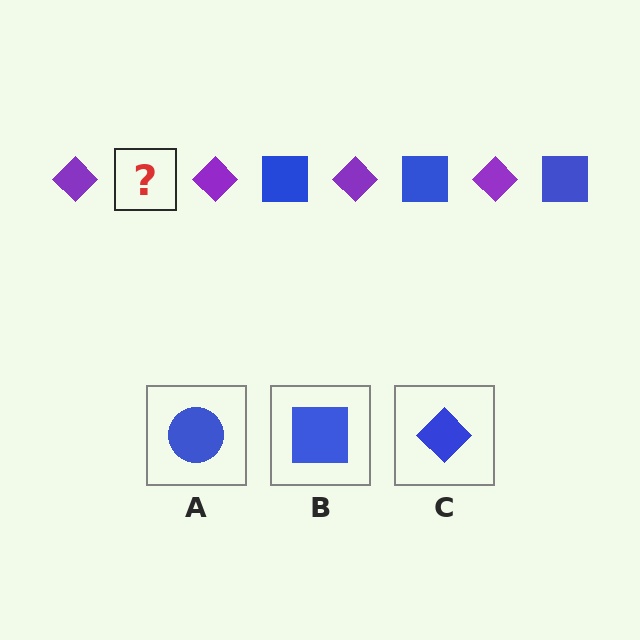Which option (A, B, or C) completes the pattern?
B.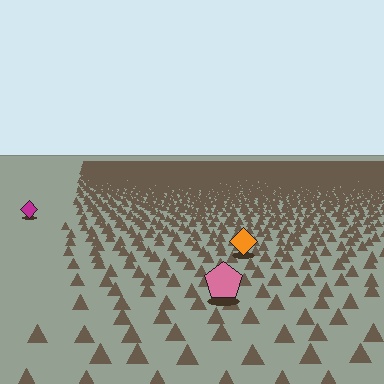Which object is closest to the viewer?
The pink pentagon is closest. The texture marks near it are larger and more spread out.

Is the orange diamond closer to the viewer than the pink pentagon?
No. The pink pentagon is closer — you can tell from the texture gradient: the ground texture is coarser near it.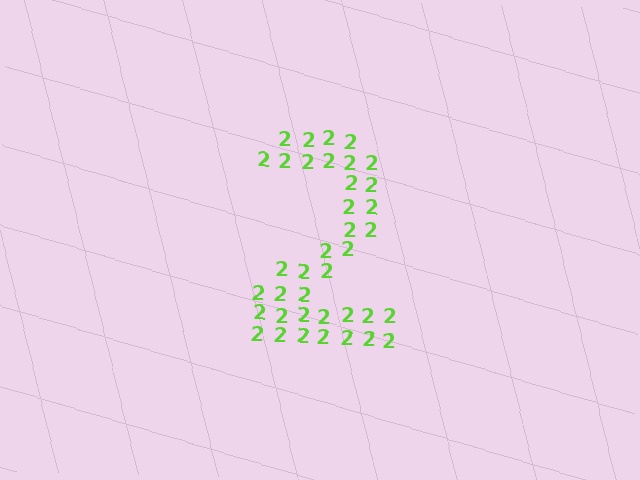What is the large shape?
The large shape is the digit 2.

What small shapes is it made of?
It is made of small digit 2's.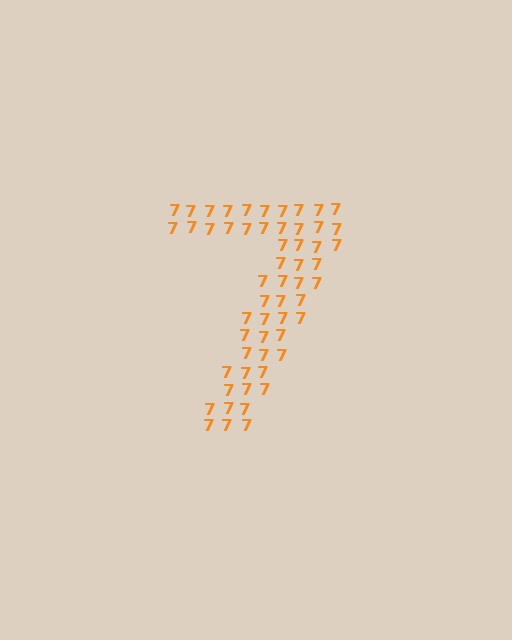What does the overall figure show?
The overall figure shows the digit 7.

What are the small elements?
The small elements are digit 7's.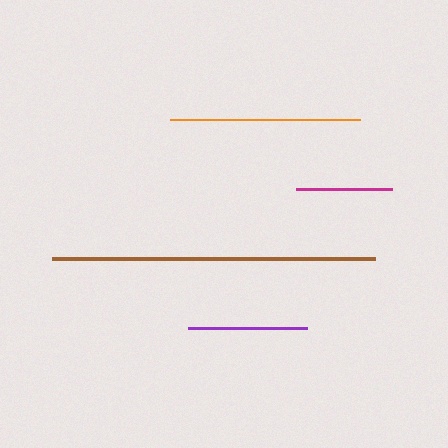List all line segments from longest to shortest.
From longest to shortest: brown, orange, purple, magenta.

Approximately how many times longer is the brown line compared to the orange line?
The brown line is approximately 1.7 times the length of the orange line.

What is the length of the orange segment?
The orange segment is approximately 190 pixels long.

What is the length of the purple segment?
The purple segment is approximately 119 pixels long.